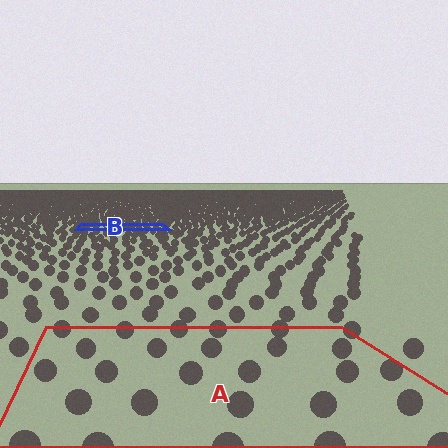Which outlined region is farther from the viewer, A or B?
Region B is farther from the viewer — the texture elements inside it appear smaller and more densely packed.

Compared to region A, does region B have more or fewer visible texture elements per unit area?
Region B has more texture elements per unit area — they are packed more densely because it is farther away.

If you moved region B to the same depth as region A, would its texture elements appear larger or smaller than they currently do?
They would appear larger. At a closer depth, the same texture elements are projected at a bigger on-screen size.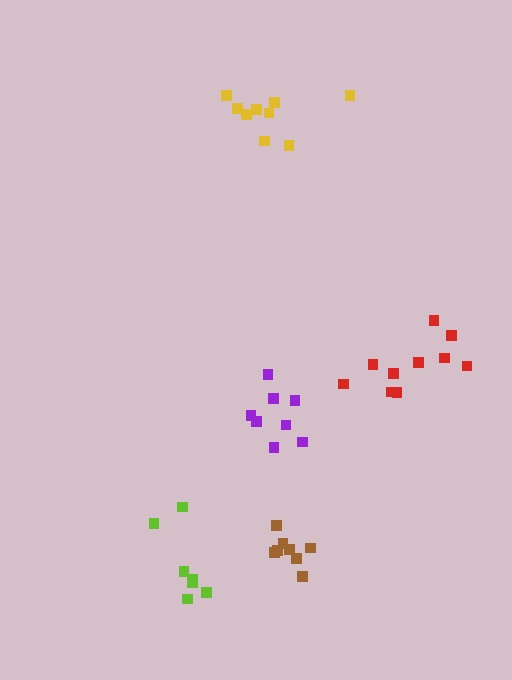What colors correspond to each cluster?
The clusters are colored: brown, purple, yellow, red, lime.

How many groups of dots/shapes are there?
There are 5 groups.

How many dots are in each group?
Group 1: 8 dots, Group 2: 8 dots, Group 3: 9 dots, Group 4: 10 dots, Group 5: 7 dots (42 total).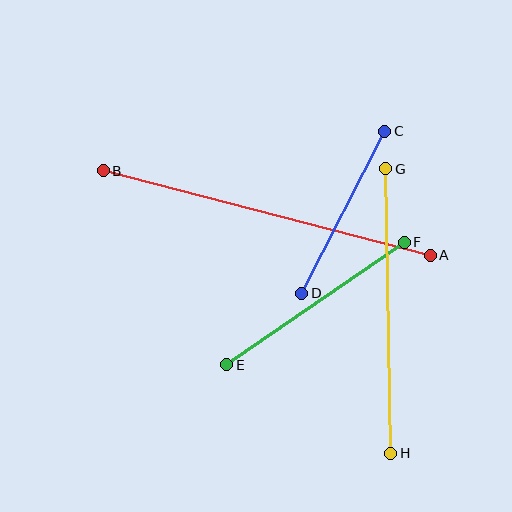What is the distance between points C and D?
The distance is approximately 182 pixels.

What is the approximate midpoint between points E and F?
The midpoint is at approximately (316, 303) pixels.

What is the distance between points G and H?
The distance is approximately 285 pixels.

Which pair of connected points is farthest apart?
Points A and B are farthest apart.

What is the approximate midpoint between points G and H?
The midpoint is at approximately (388, 311) pixels.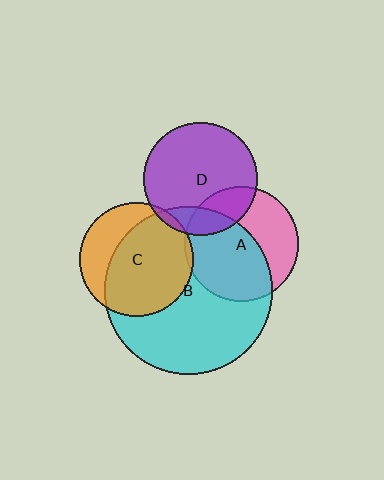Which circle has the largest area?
Circle B (cyan).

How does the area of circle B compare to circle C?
Approximately 2.2 times.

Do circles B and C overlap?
Yes.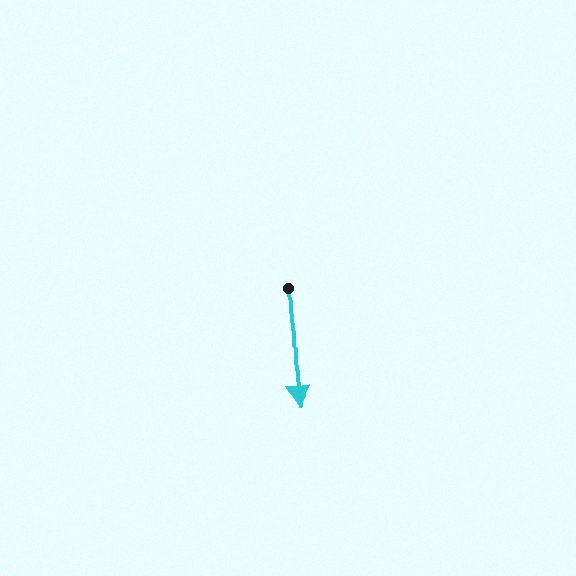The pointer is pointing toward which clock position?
Roughly 6 o'clock.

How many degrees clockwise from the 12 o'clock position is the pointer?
Approximately 177 degrees.